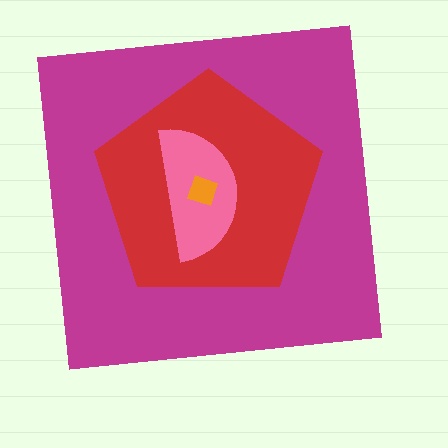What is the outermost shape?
The magenta square.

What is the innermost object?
The orange diamond.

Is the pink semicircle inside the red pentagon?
Yes.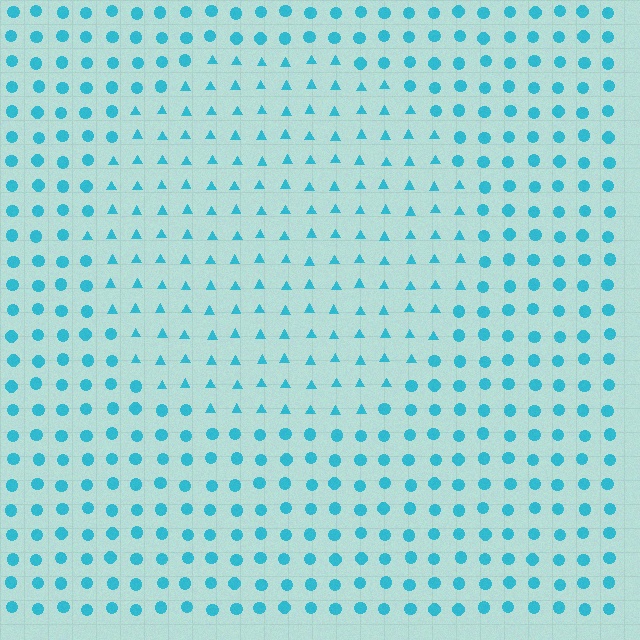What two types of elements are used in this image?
The image uses triangles inside the circle region and circles outside it.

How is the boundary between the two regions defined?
The boundary is defined by a change in element shape: triangles inside vs. circles outside. All elements share the same color and spacing.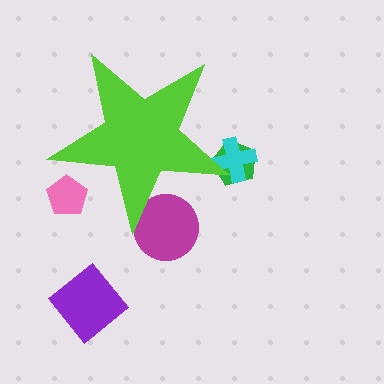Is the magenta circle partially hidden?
Yes, the magenta circle is partially hidden behind the lime star.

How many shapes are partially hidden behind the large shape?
4 shapes are partially hidden.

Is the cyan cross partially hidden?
Yes, the cyan cross is partially hidden behind the lime star.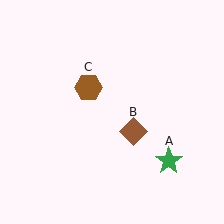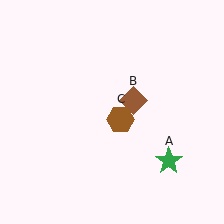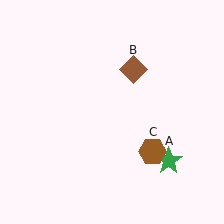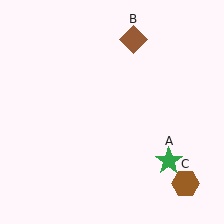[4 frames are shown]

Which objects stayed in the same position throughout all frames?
Green star (object A) remained stationary.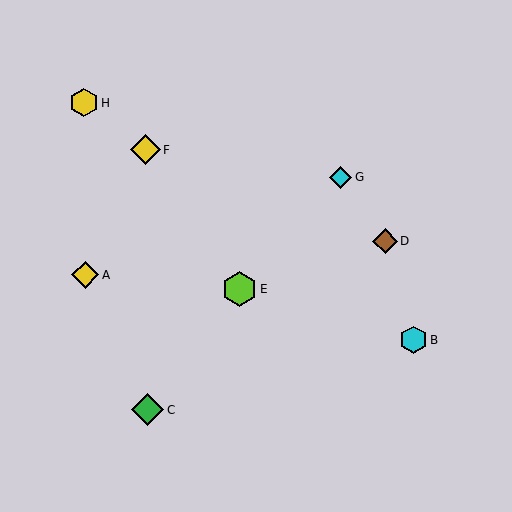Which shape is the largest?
The lime hexagon (labeled E) is the largest.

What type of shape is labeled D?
Shape D is a brown diamond.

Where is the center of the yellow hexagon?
The center of the yellow hexagon is at (84, 103).